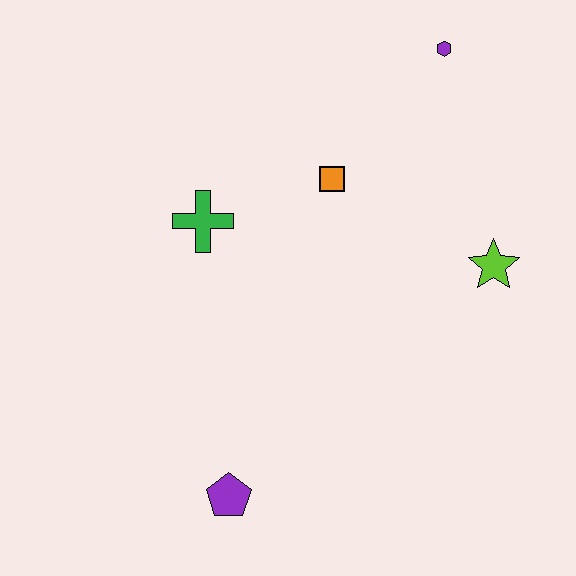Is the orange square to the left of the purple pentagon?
No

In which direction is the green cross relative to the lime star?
The green cross is to the left of the lime star.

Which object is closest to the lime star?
The orange square is closest to the lime star.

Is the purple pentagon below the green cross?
Yes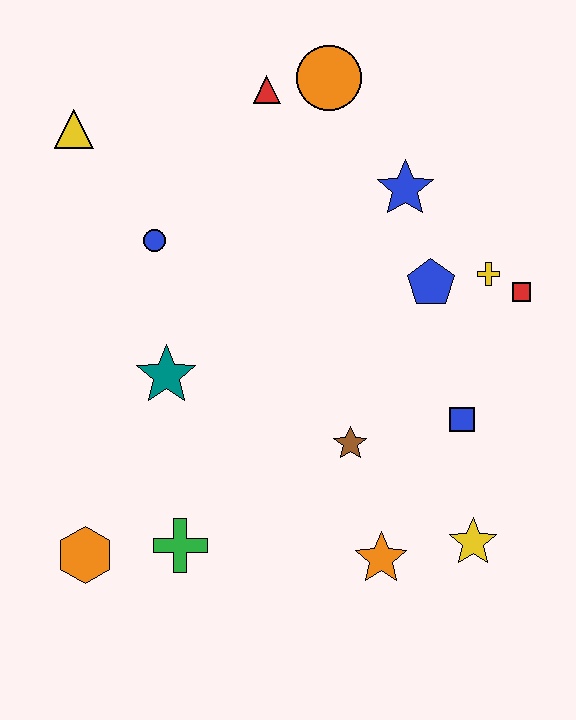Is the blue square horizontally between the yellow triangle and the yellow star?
Yes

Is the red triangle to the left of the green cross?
No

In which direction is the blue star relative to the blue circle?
The blue star is to the right of the blue circle.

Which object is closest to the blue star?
The blue pentagon is closest to the blue star.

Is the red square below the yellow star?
No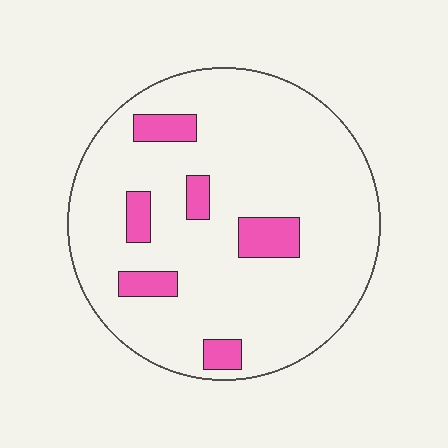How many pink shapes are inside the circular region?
6.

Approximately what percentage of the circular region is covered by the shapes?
Approximately 10%.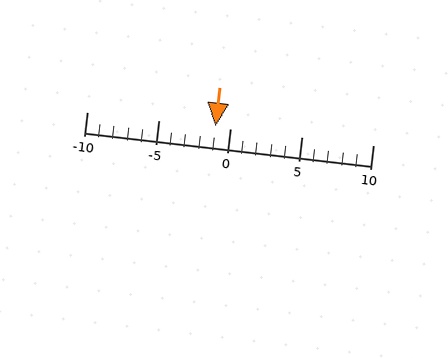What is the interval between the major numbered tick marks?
The major tick marks are spaced 5 units apart.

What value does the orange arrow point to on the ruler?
The orange arrow points to approximately -1.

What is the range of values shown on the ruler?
The ruler shows values from -10 to 10.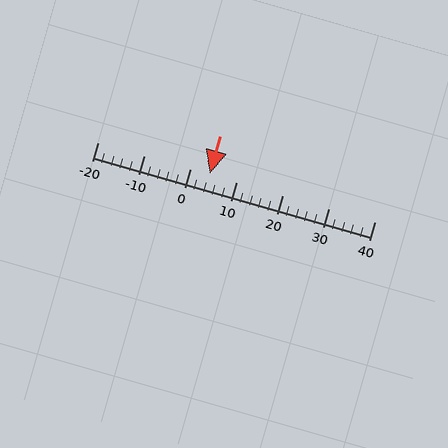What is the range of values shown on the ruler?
The ruler shows values from -20 to 40.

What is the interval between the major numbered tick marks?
The major tick marks are spaced 10 units apart.